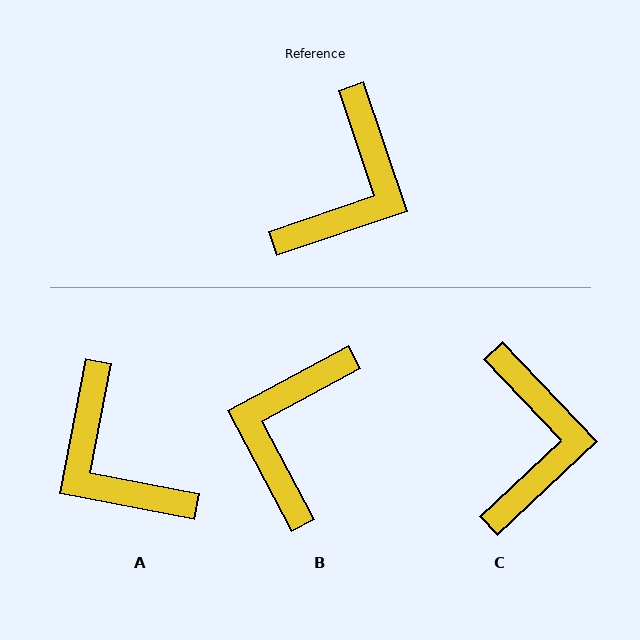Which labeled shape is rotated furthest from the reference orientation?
B, about 171 degrees away.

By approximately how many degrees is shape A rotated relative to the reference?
Approximately 119 degrees clockwise.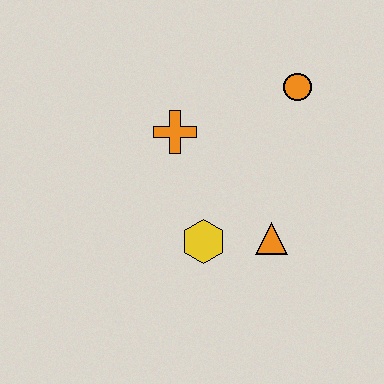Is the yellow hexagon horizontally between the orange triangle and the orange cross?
Yes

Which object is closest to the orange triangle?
The yellow hexagon is closest to the orange triangle.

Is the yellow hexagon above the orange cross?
No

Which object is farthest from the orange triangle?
The orange circle is farthest from the orange triangle.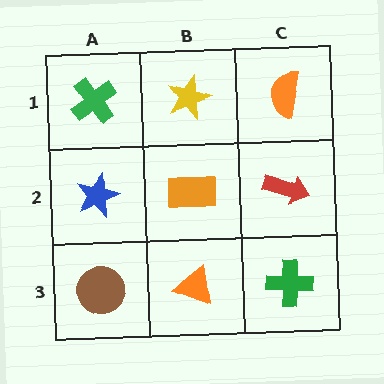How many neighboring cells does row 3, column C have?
2.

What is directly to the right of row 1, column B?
An orange semicircle.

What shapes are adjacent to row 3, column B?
An orange rectangle (row 2, column B), a brown circle (row 3, column A), a green cross (row 3, column C).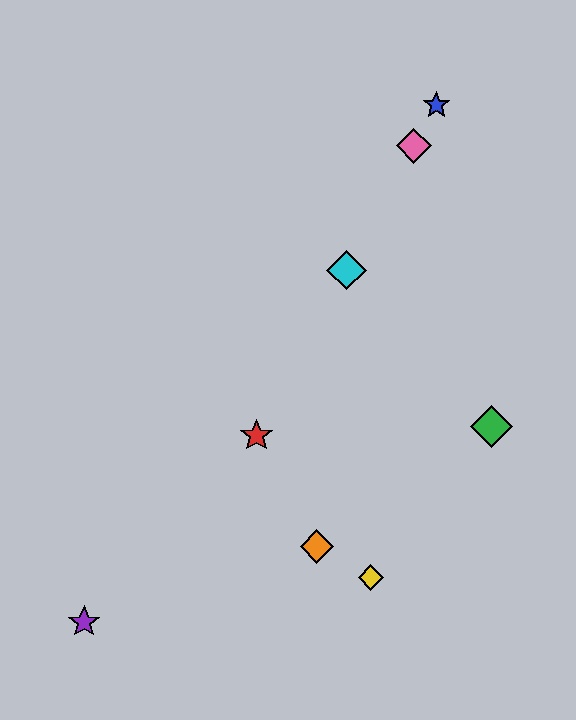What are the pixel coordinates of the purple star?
The purple star is at (84, 622).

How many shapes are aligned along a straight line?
4 shapes (the red star, the blue star, the cyan diamond, the pink diamond) are aligned along a straight line.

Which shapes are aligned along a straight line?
The red star, the blue star, the cyan diamond, the pink diamond are aligned along a straight line.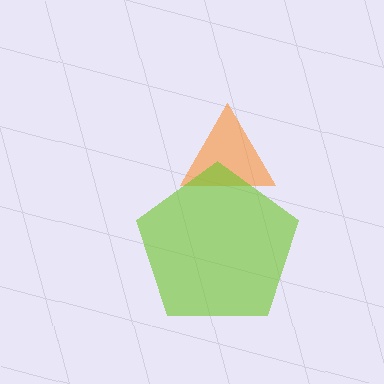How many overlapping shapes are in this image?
There are 2 overlapping shapes in the image.